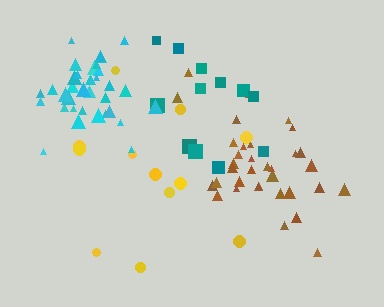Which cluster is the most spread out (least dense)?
Yellow.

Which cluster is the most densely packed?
Cyan.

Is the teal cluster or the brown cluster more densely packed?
Brown.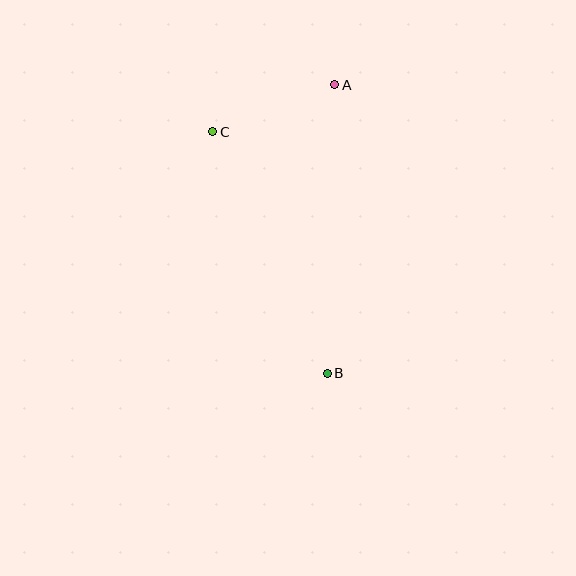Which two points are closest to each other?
Points A and C are closest to each other.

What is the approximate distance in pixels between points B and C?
The distance between B and C is approximately 267 pixels.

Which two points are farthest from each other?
Points A and B are farthest from each other.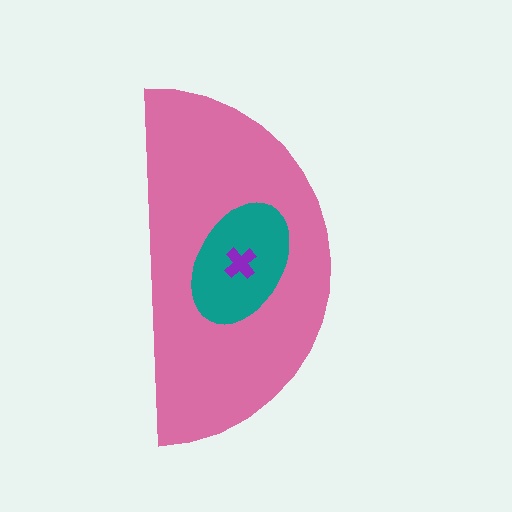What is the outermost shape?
The pink semicircle.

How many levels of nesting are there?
3.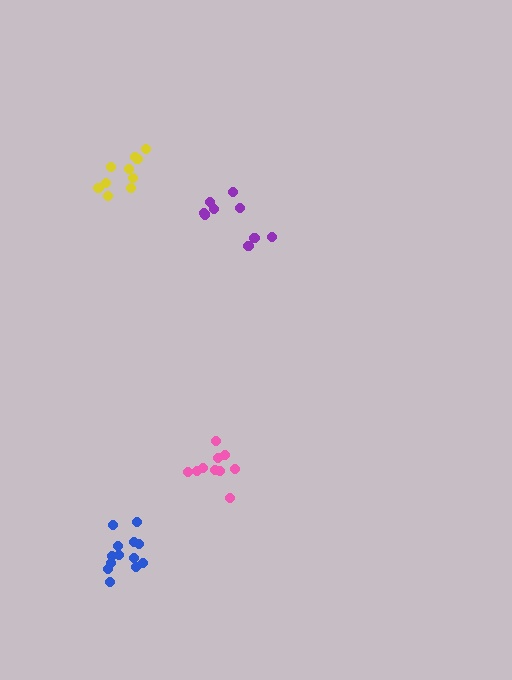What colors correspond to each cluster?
The clusters are colored: pink, purple, yellow, blue.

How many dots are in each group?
Group 1: 10 dots, Group 2: 9 dots, Group 3: 11 dots, Group 4: 13 dots (43 total).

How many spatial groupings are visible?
There are 4 spatial groupings.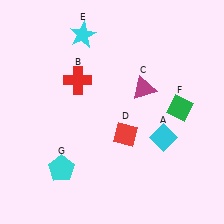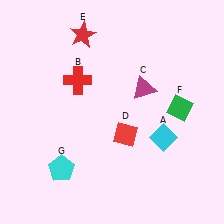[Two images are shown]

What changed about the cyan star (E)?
In Image 1, E is cyan. In Image 2, it changed to red.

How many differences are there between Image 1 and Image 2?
There is 1 difference between the two images.